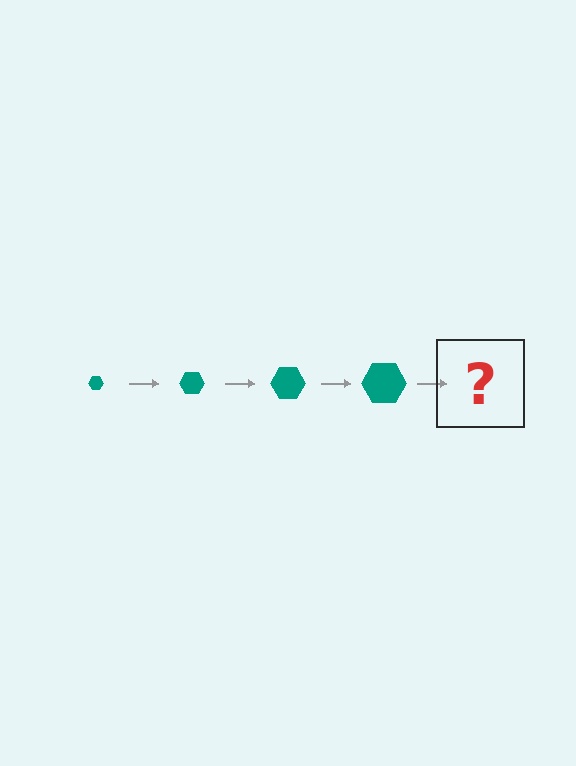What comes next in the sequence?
The next element should be a teal hexagon, larger than the previous one.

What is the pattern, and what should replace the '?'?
The pattern is that the hexagon gets progressively larger each step. The '?' should be a teal hexagon, larger than the previous one.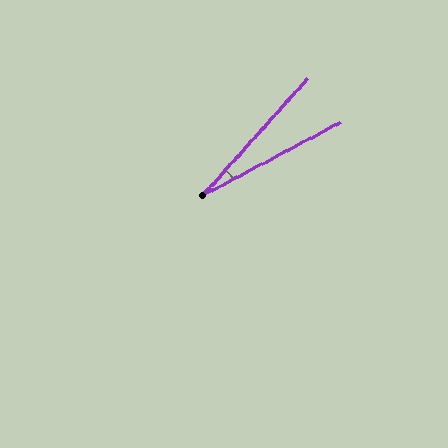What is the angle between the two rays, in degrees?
Approximately 20 degrees.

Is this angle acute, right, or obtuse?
It is acute.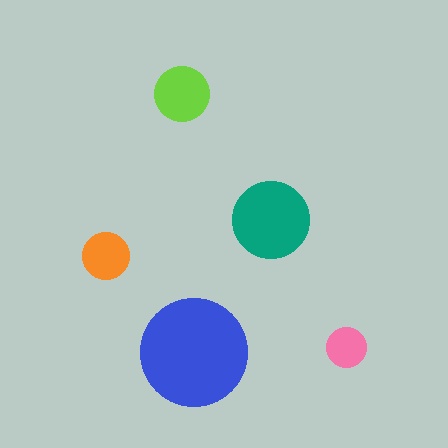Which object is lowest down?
The blue circle is bottommost.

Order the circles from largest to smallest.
the blue one, the teal one, the lime one, the orange one, the pink one.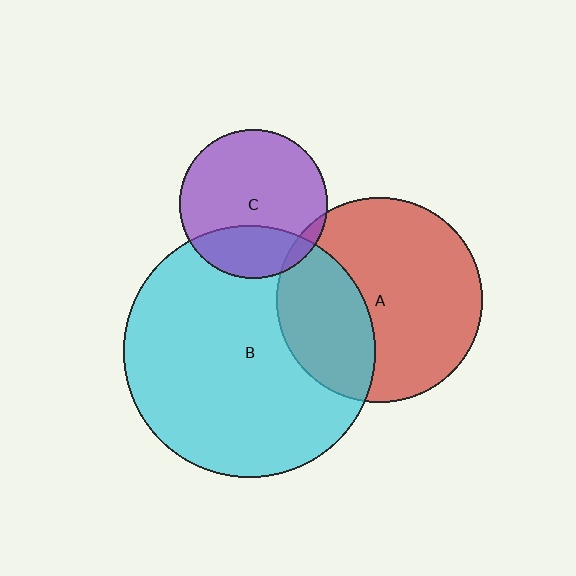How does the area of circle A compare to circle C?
Approximately 1.9 times.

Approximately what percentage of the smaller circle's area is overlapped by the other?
Approximately 25%.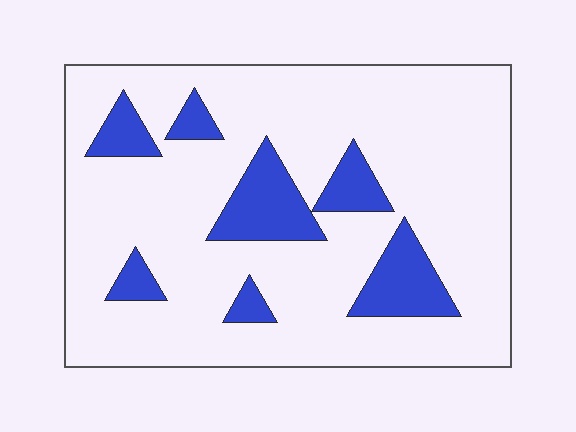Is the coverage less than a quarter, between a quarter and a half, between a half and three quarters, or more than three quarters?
Less than a quarter.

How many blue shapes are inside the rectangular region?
7.